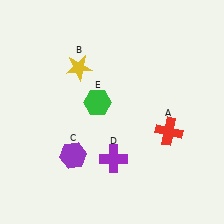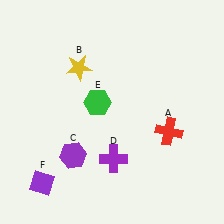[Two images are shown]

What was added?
A purple diamond (F) was added in Image 2.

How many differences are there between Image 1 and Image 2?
There is 1 difference between the two images.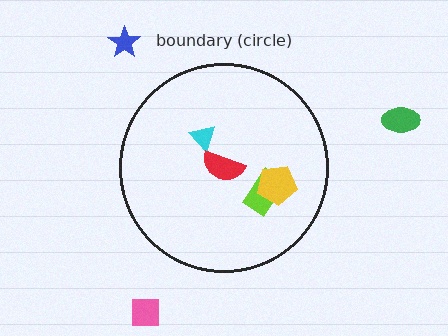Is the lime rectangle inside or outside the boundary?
Inside.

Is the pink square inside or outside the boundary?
Outside.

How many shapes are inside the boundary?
4 inside, 3 outside.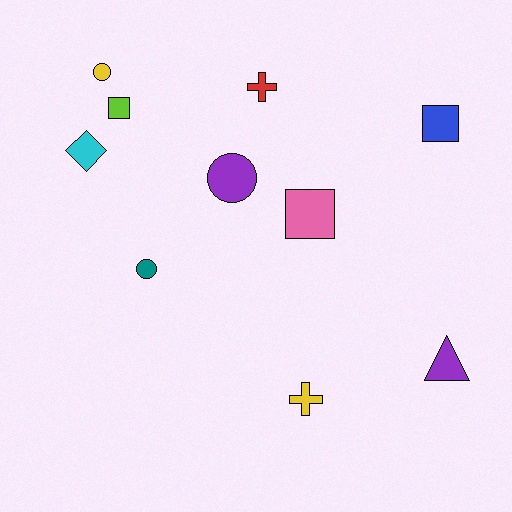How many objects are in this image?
There are 10 objects.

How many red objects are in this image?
There is 1 red object.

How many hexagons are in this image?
There are no hexagons.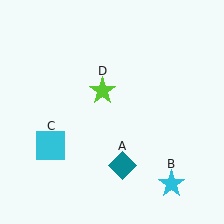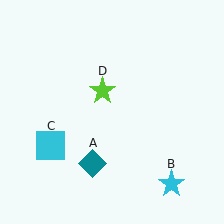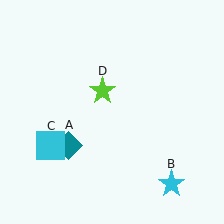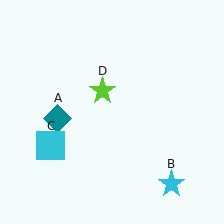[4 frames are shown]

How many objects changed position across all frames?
1 object changed position: teal diamond (object A).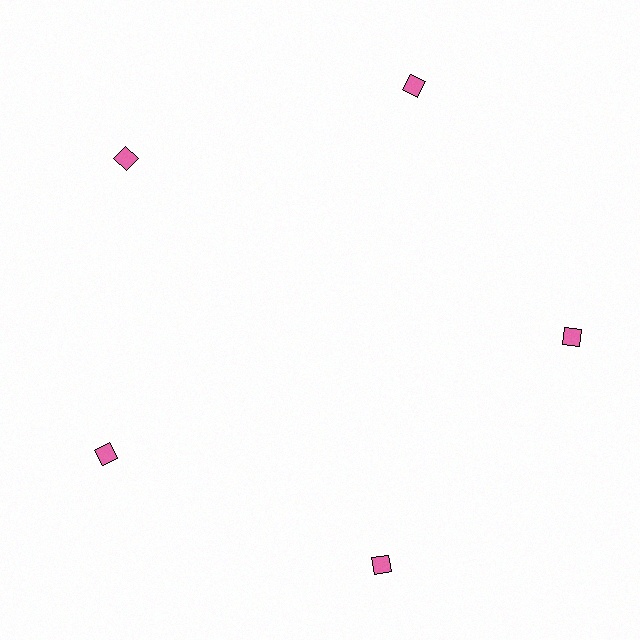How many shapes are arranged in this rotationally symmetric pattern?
There are 5 shapes, arranged in 5 groups of 1.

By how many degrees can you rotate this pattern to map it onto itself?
The pattern maps onto itself every 72 degrees of rotation.